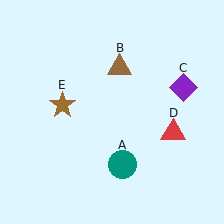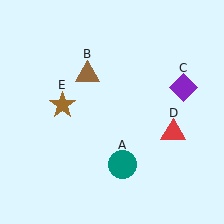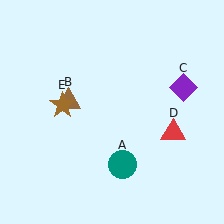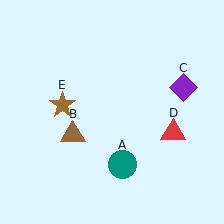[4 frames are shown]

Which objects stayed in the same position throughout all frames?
Teal circle (object A) and purple diamond (object C) and red triangle (object D) and brown star (object E) remained stationary.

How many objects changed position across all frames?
1 object changed position: brown triangle (object B).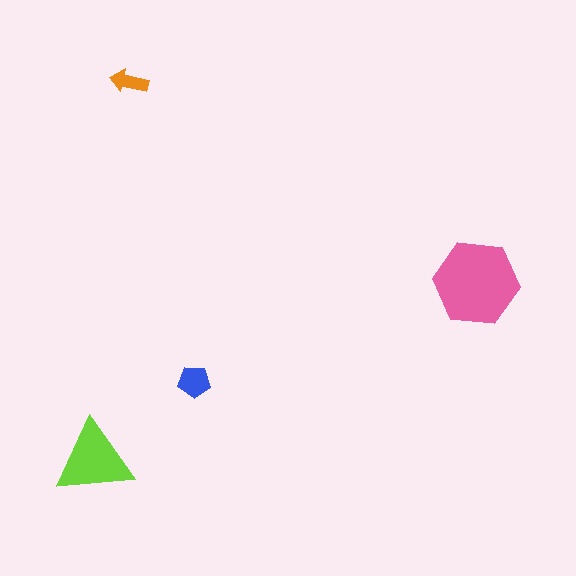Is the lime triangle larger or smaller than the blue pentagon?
Larger.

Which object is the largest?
The pink hexagon.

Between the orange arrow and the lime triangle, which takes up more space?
The lime triangle.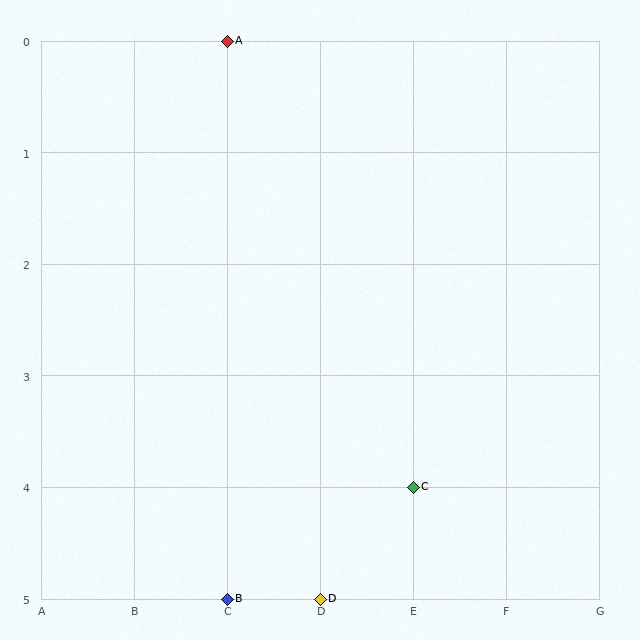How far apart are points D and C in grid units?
Points D and C are 1 column and 1 row apart (about 1.4 grid units diagonally).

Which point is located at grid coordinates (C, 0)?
Point A is at (C, 0).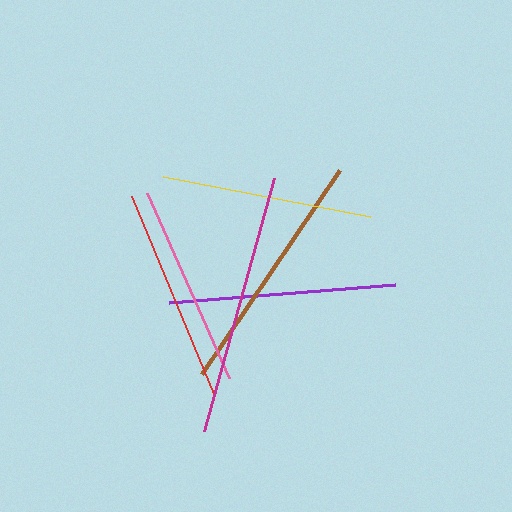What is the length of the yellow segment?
The yellow segment is approximately 210 pixels long.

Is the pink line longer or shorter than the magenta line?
The magenta line is longer than the pink line.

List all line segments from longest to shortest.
From longest to shortest: magenta, brown, purple, red, yellow, pink.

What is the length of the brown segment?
The brown segment is approximately 247 pixels long.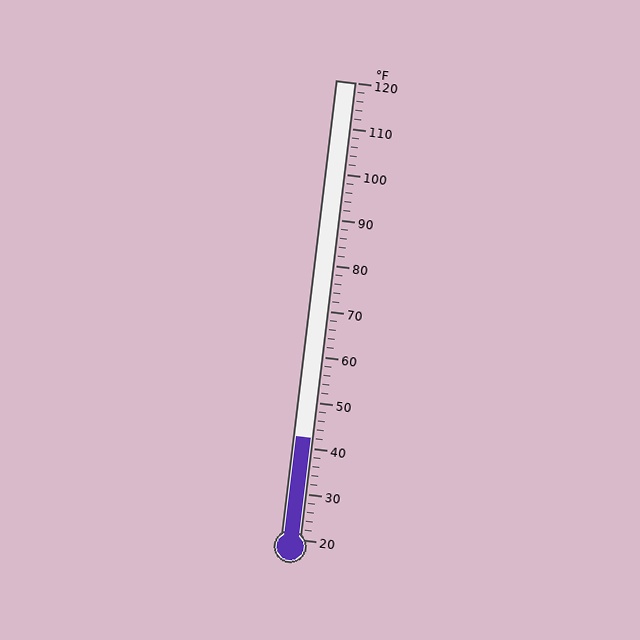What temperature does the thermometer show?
The thermometer shows approximately 42°F.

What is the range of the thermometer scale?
The thermometer scale ranges from 20°F to 120°F.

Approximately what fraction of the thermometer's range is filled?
The thermometer is filled to approximately 20% of its range.